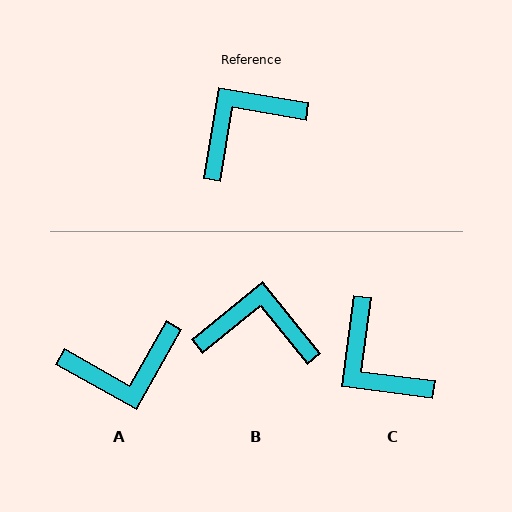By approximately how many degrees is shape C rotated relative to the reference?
Approximately 92 degrees counter-clockwise.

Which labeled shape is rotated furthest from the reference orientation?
A, about 160 degrees away.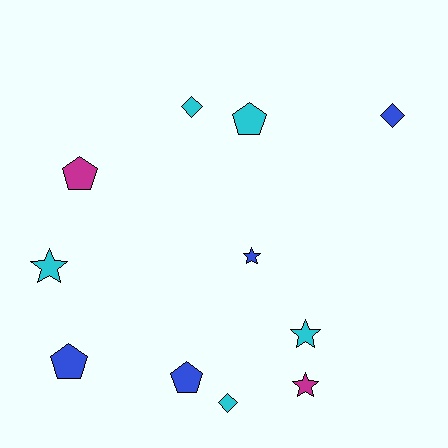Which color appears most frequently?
Cyan, with 5 objects.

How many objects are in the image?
There are 11 objects.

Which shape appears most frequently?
Pentagon, with 4 objects.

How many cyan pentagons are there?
There is 1 cyan pentagon.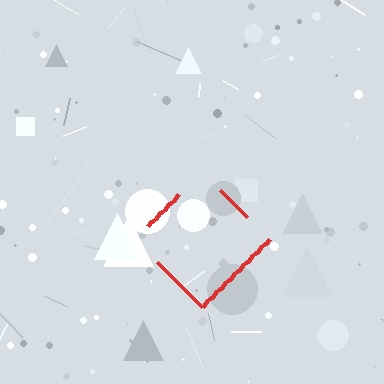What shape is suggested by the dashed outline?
The dashed outline suggests a diamond.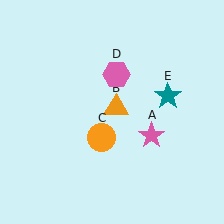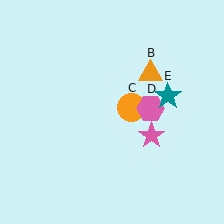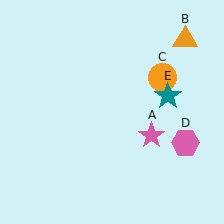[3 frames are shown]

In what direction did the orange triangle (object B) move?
The orange triangle (object B) moved up and to the right.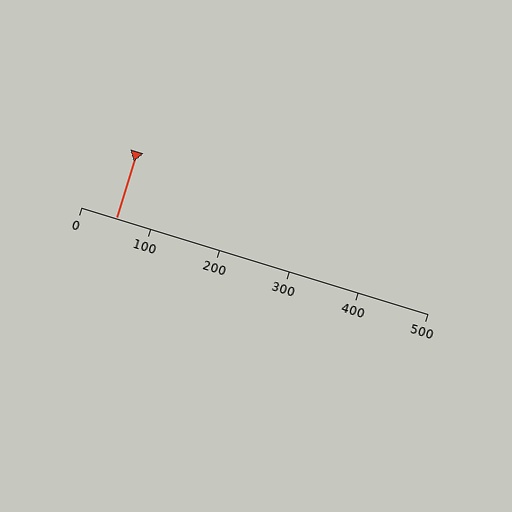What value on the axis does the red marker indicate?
The marker indicates approximately 50.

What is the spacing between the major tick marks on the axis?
The major ticks are spaced 100 apart.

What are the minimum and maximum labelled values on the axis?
The axis runs from 0 to 500.